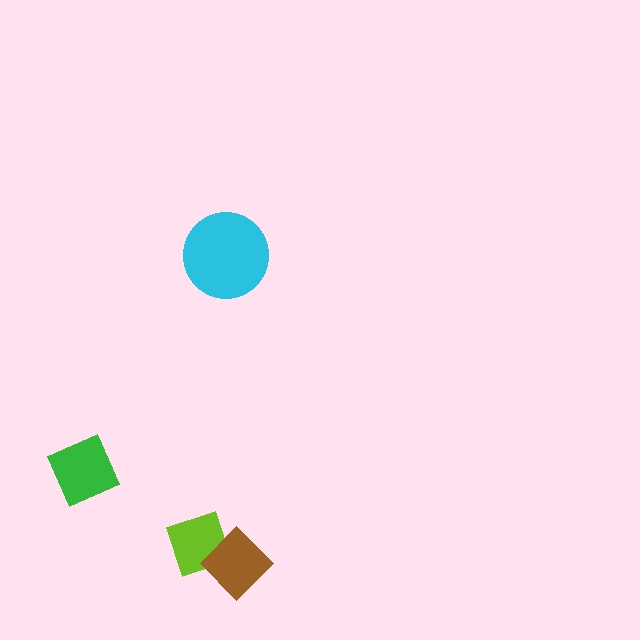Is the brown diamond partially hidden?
No, no other shape covers it.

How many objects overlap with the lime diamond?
1 object overlaps with the lime diamond.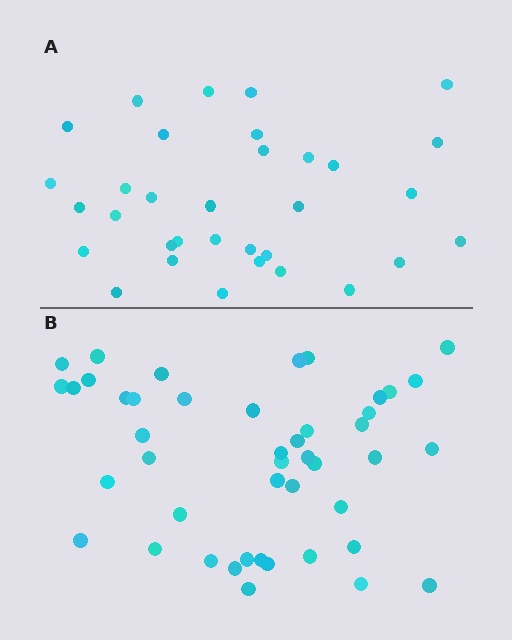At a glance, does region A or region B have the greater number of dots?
Region B (the bottom region) has more dots.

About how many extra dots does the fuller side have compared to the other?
Region B has roughly 12 or so more dots than region A.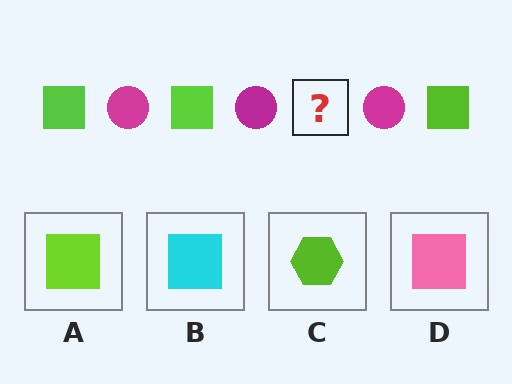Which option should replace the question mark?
Option A.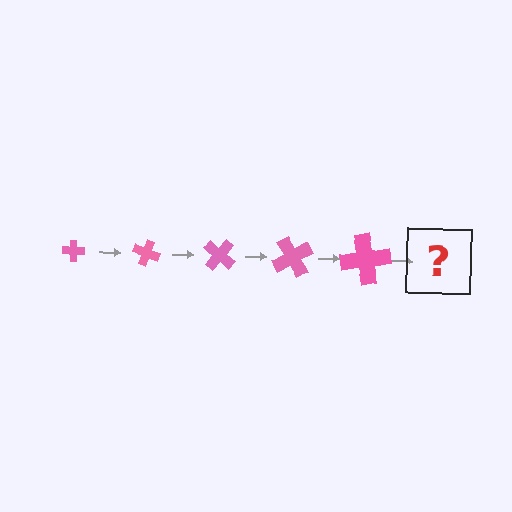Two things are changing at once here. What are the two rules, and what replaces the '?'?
The two rules are that the cross grows larger each step and it rotates 20 degrees each step. The '?' should be a cross, larger than the previous one and rotated 100 degrees from the start.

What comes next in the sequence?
The next element should be a cross, larger than the previous one and rotated 100 degrees from the start.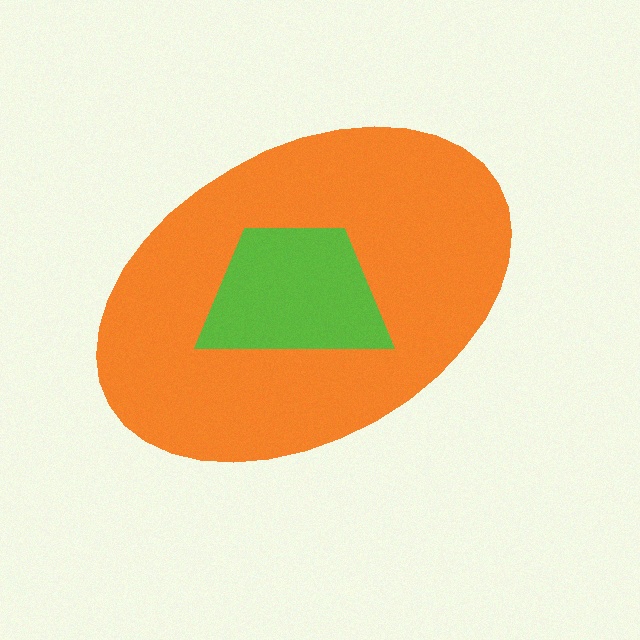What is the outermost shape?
The orange ellipse.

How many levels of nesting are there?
2.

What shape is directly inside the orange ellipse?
The lime trapezoid.